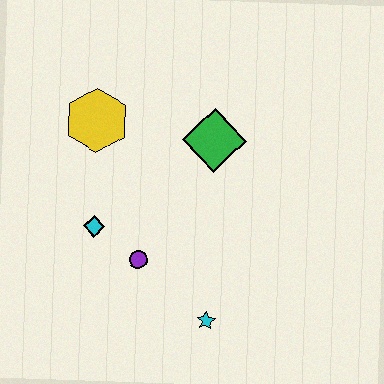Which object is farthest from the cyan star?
The yellow hexagon is farthest from the cyan star.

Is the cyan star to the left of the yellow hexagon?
No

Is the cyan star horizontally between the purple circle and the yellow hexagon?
No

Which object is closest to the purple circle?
The cyan diamond is closest to the purple circle.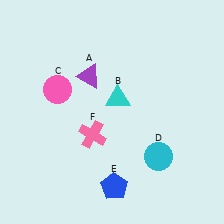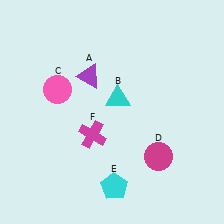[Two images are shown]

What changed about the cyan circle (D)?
In Image 1, D is cyan. In Image 2, it changed to magenta.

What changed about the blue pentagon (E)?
In Image 1, E is blue. In Image 2, it changed to cyan.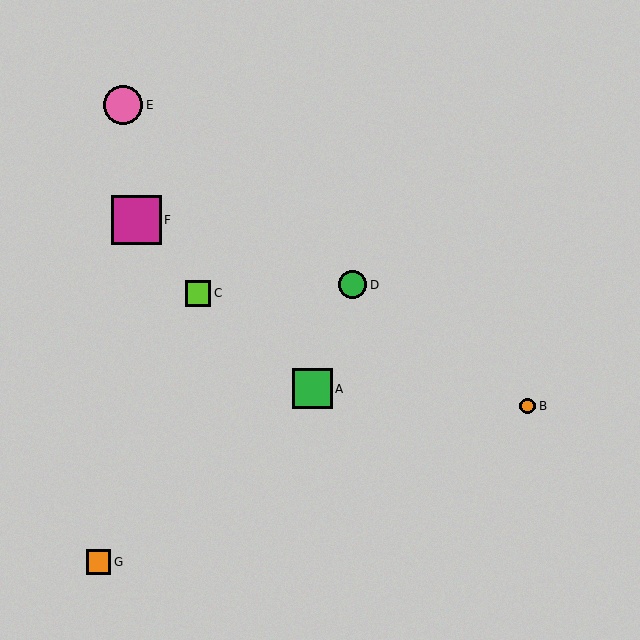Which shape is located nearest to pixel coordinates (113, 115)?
The pink circle (labeled E) at (123, 105) is nearest to that location.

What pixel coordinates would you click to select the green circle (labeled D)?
Click at (353, 285) to select the green circle D.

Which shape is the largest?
The magenta square (labeled F) is the largest.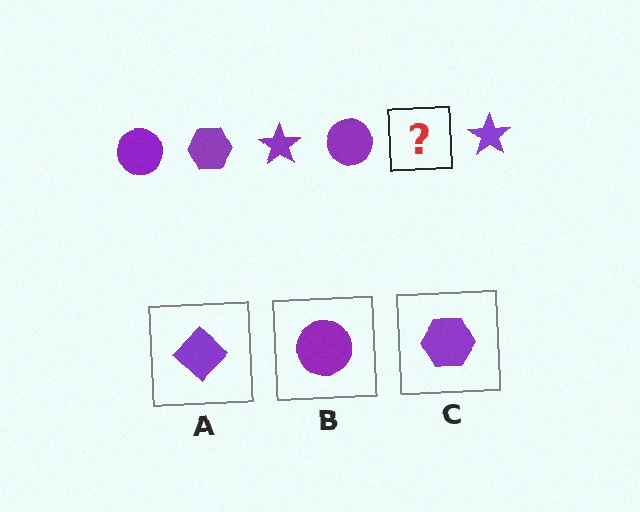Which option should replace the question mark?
Option C.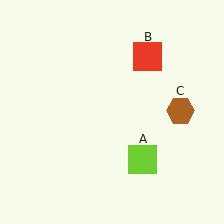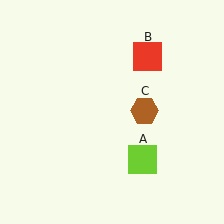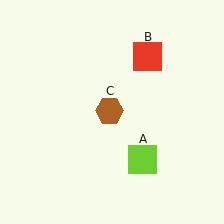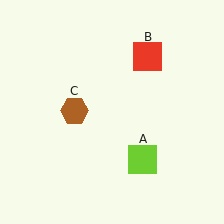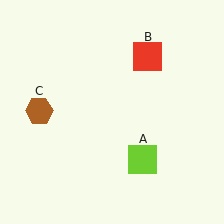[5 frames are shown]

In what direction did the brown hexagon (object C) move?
The brown hexagon (object C) moved left.